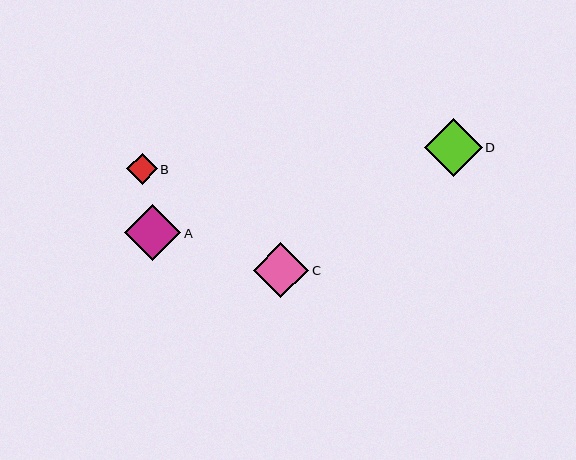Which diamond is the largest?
Diamond D is the largest with a size of approximately 57 pixels.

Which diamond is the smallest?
Diamond B is the smallest with a size of approximately 30 pixels.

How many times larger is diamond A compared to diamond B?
Diamond A is approximately 1.9 times the size of diamond B.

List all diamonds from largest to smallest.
From largest to smallest: D, A, C, B.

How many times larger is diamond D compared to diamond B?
Diamond D is approximately 1.9 times the size of diamond B.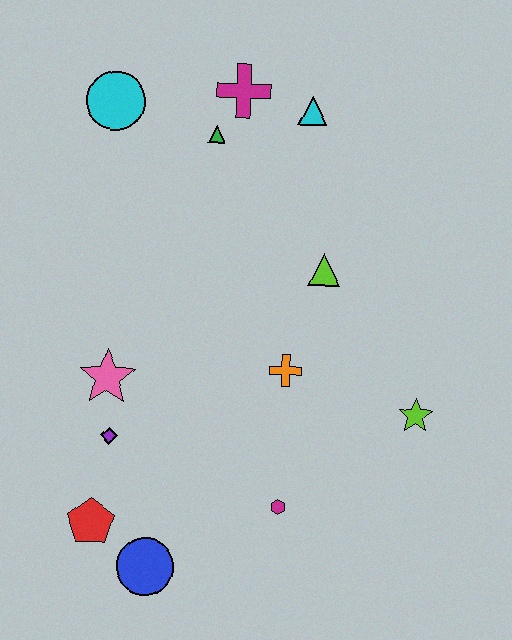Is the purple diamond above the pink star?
No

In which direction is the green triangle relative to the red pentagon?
The green triangle is above the red pentagon.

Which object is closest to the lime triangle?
The orange cross is closest to the lime triangle.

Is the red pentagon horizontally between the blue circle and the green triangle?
No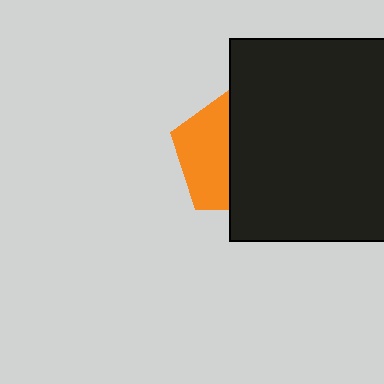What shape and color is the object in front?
The object in front is a black square.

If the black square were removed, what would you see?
You would see the complete orange pentagon.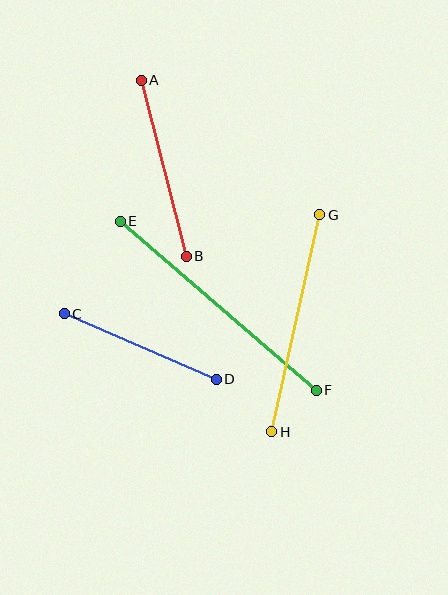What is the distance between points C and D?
The distance is approximately 166 pixels.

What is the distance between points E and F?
The distance is approximately 259 pixels.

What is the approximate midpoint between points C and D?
The midpoint is at approximately (140, 346) pixels.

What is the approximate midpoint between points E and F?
The midpoint is at approximately (218, 306) pixels.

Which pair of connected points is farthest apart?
Points E and F are farthest apart.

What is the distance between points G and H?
The distance is approximately 222 pixels.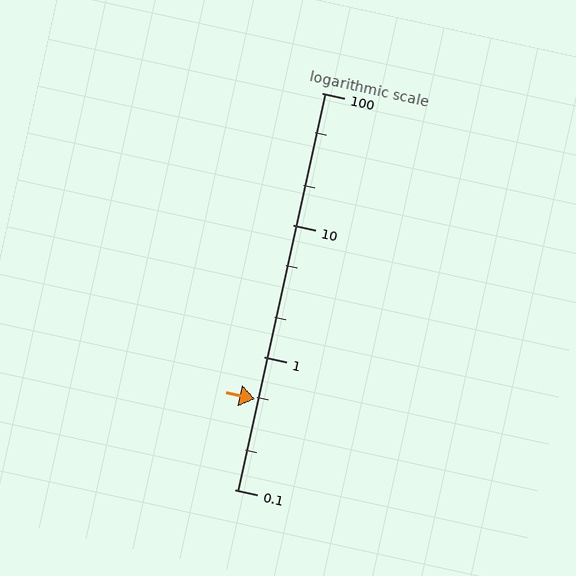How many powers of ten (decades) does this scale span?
The scale spans 3 decades, from 0.1 to 100.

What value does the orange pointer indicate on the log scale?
The pointer indicates approximately 0.48.